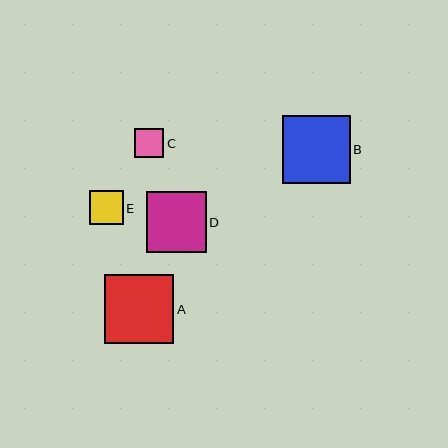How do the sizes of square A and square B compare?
Square A and square B are approximately the same size.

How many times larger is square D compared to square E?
Square D is approximately 1.8 times the size of square E.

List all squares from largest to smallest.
From largest to smallest: A, B, D, E, C.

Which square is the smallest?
Square C is the smallest with a size of approximately 29 pixels.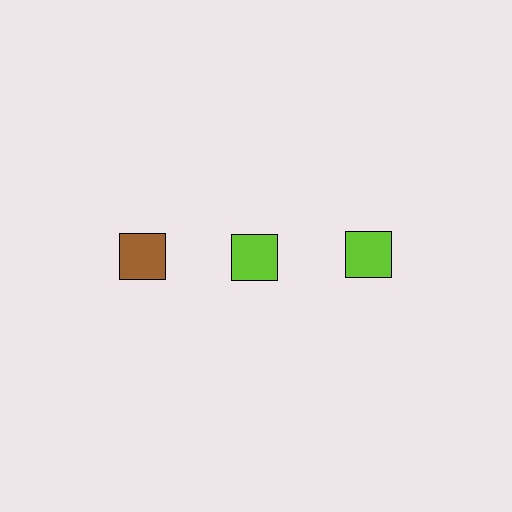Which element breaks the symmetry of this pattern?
The brown square in the top row, leftmost column breaks the symmetry. All other shapes are lime squares.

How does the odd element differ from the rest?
It has a different color: brown instead of lime.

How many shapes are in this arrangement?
There are 3 shapes arranged in a grid pattern.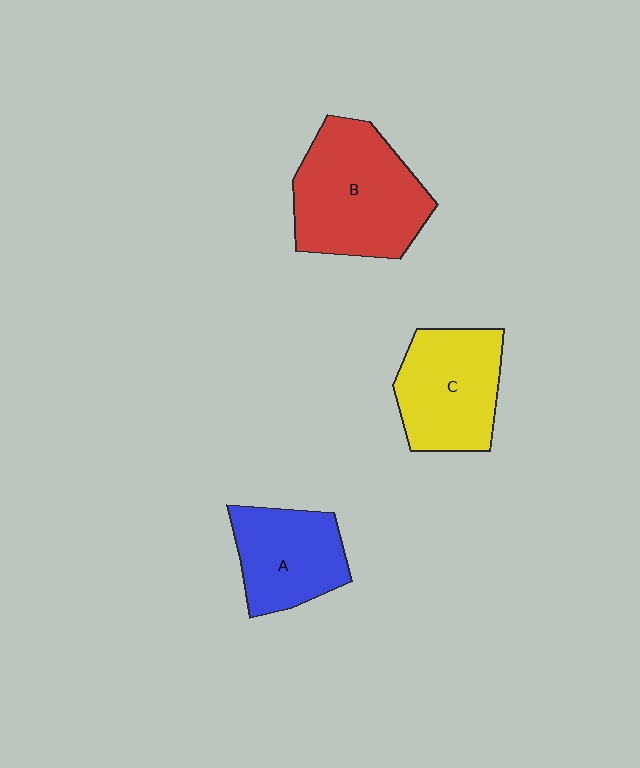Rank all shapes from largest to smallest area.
From largest to smallest: B (red), C (yellow), A (blue).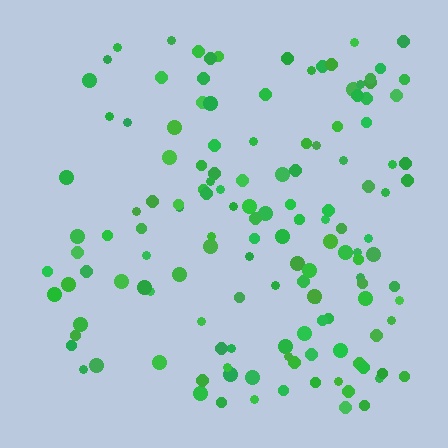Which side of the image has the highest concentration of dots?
The right.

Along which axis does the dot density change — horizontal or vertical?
Horizontal.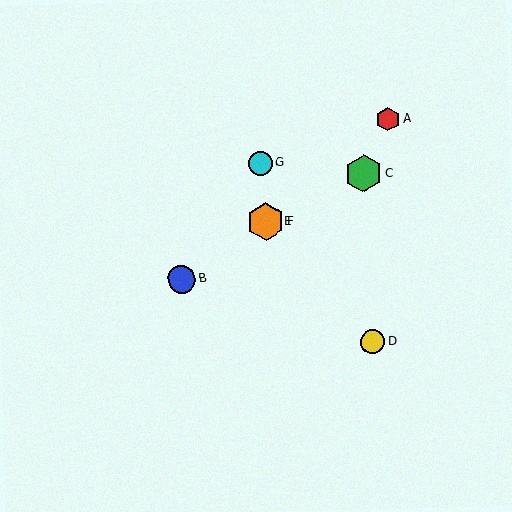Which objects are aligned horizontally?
Objects E, F are aligned horizontally.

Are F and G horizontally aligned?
No, F is at y≈222 and G is at y≈163.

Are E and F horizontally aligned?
Yes, both are at y≈222.